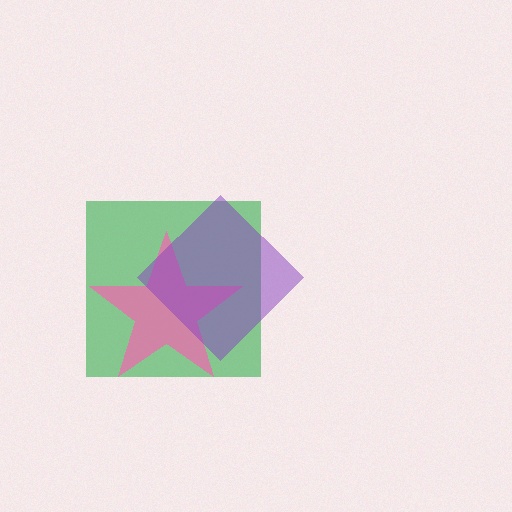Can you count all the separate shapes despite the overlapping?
Yes, there are 3 separate shapes.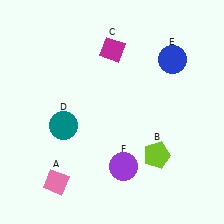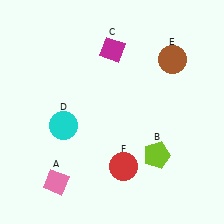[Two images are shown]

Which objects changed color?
D changed from teal to cyan. E changed from blue to brown. F changed from purple to red.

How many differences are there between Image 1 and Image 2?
There are 3 differences between the two images.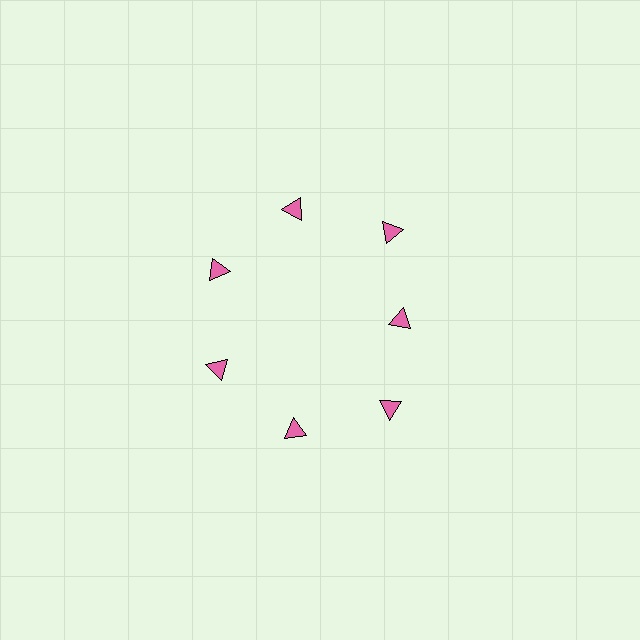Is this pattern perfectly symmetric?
No. The 7 pink triangles are arranged in a ring, but one element near the 3 o'clock position is pulled inward toward the center, breaking the 7-fold rotational symmetry.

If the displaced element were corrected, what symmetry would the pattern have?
It would have 7-fold rotational symmetry — the pattern would map onto itself every 51 degrees.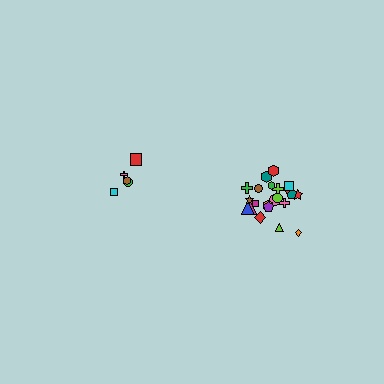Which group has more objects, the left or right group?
The right group.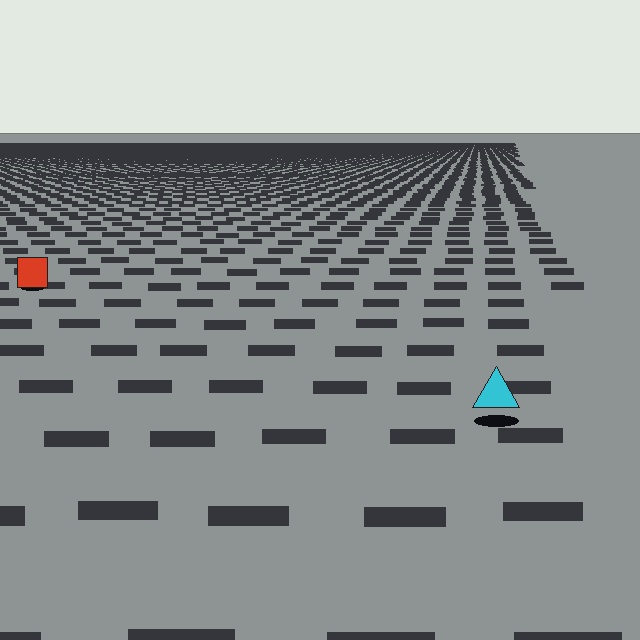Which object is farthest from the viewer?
The red square is farthest from the viewer. It appears smaller and the ground texture around it is denser.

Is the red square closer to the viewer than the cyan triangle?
No. The cyan triangle is closer — you can tell from the texture gradient: the ground texture is coarser near it.